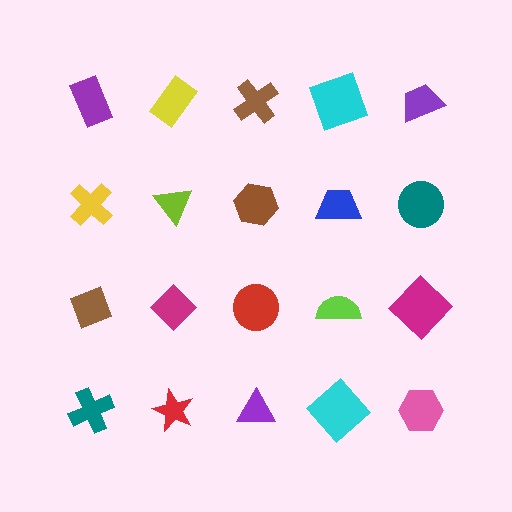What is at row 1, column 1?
A purple rectangle.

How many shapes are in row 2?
5 shapes.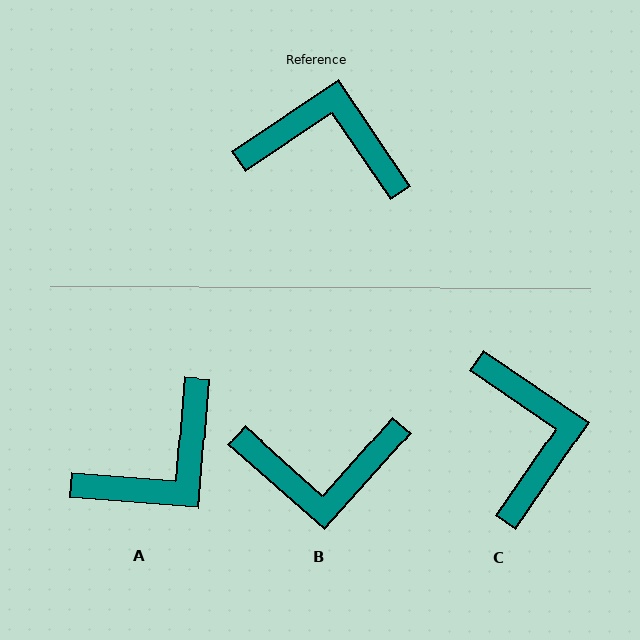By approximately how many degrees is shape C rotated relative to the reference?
Approximately 68 degrees clockwise.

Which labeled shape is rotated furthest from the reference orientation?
B, about 166 degrees away.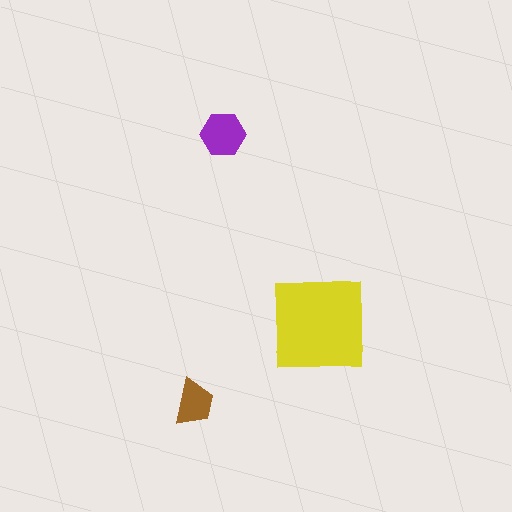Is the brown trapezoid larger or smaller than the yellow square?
Smaller.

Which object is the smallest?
The brown trapezoid.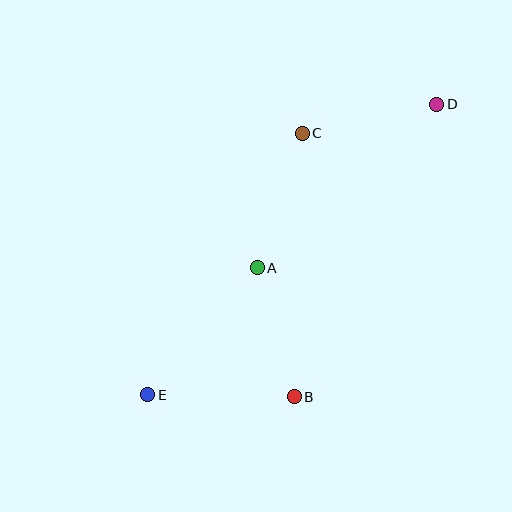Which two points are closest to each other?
Points A and B are closest to each other.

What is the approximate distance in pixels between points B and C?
The distance between B and C is approximately 264 pixels.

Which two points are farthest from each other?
Points D and E are farthest from each other.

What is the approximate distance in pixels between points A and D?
The distance between A and D is approximately 243 pixels.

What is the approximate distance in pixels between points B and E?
The distance between B and E is approximately 147 pixels.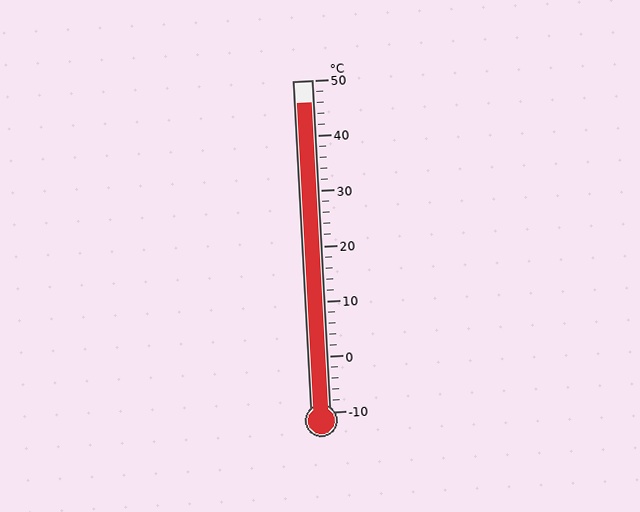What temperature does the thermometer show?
The thermometer shows approximately 46°C.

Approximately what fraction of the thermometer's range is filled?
The thermometer is filled to approximately 95% of its range.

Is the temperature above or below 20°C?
The temperature is above 20°C.